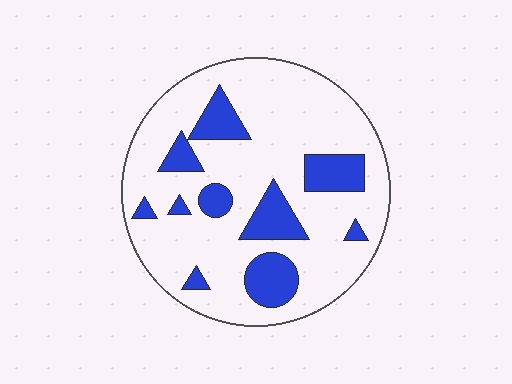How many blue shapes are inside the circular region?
10.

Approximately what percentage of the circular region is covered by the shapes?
Approximately 20%.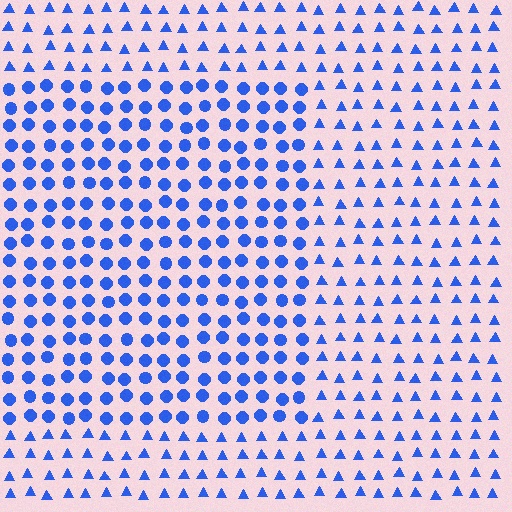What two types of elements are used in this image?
The image uses circles inside the rectangle region and triangles outside it.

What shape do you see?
I see a rectangle.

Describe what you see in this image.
The image is filled with small blue elements arranged in a uniform grid. A rectangle-shaped region contains circles, while the surrounding area contains triangles. The boundary is defined purely by the change in element shape.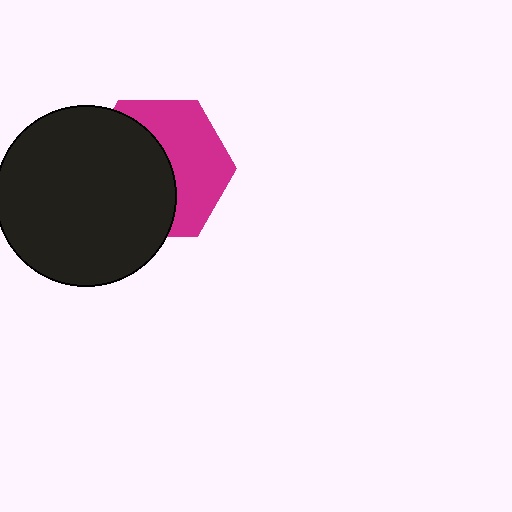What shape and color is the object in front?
The object in front is a black circle.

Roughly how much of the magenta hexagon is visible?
About half of it is visible (roughly 47%).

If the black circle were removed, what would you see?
You would see the complete magenta hexagon.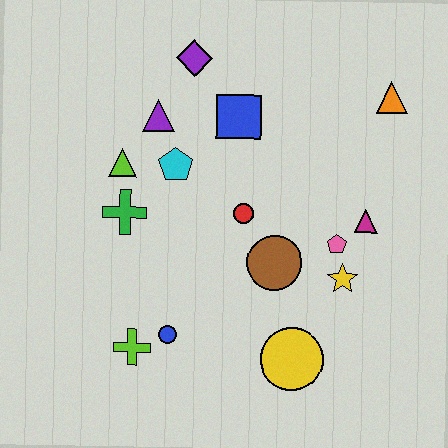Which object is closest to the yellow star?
The pink pentagon is closest to the yellow star.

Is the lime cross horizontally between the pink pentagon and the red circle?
No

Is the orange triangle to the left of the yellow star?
No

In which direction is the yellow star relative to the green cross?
The yellow star is to the right of the green cross.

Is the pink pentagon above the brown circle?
Yes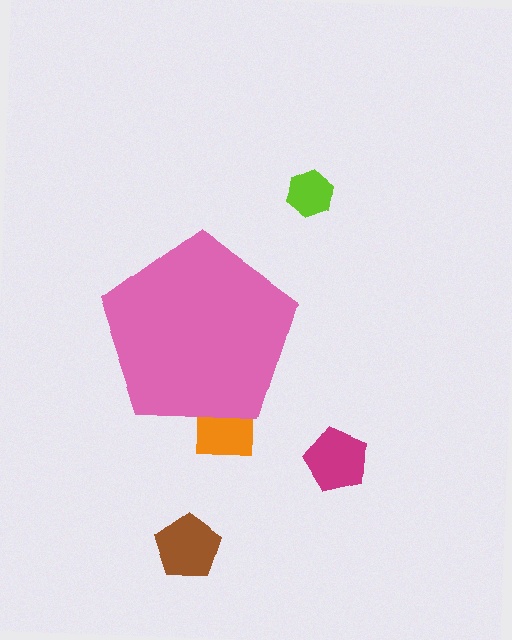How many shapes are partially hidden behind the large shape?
1 shape is partially hidden.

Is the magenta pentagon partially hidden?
No, the magenta pentagon is fully visible.